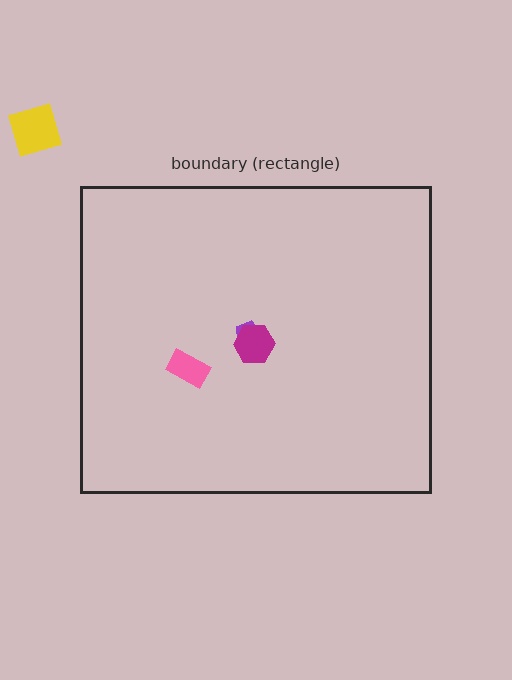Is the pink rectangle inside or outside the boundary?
Inside.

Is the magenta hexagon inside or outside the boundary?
Inside.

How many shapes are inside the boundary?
3 inside, 1 outside.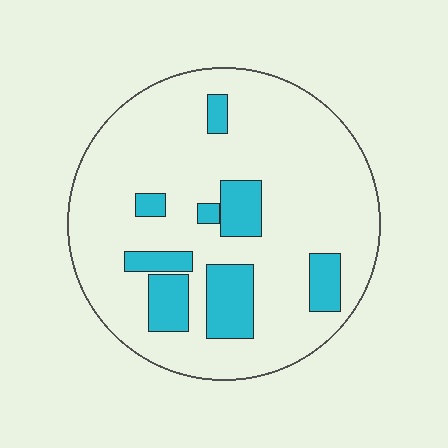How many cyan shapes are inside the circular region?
8.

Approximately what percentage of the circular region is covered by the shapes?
Approximately 20%.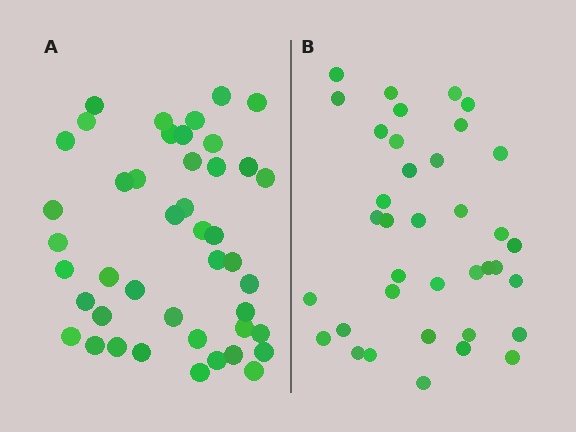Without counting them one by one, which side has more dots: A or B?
Region A (the left region) has more dots.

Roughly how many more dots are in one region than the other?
Region A has roughly 8 or so more dots than region B.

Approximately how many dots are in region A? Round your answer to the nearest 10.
About 40 dots. (The exact count is 44, which rounds to 40.)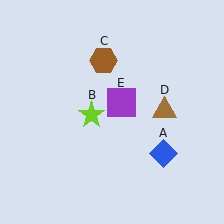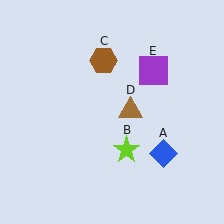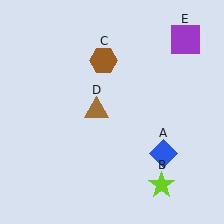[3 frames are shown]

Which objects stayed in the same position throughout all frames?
Blue diamond (object A) and brown hexagon (object C) remained stationary.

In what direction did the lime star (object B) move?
The lime star (object B) moved down and to the right.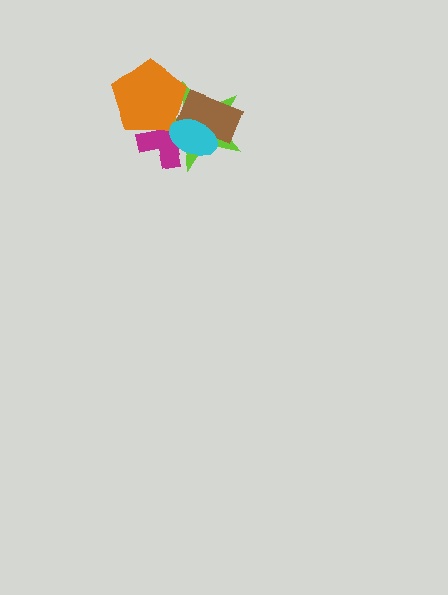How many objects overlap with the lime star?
4 objects overlap with the lime star.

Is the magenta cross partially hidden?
Yes, it is partially covered by another shape.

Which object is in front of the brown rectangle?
The cyan ellipse is in front of the brown rectangle.